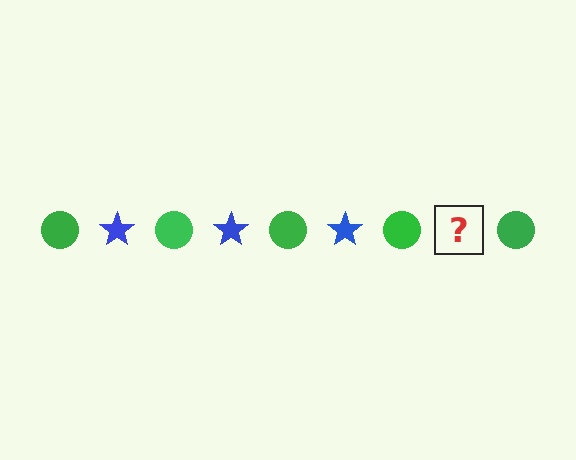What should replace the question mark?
The question mark should be replaced with a blue star.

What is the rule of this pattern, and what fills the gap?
The rule is that the pattern alternates between green circle and blue star. The gap should be filled with a blue star.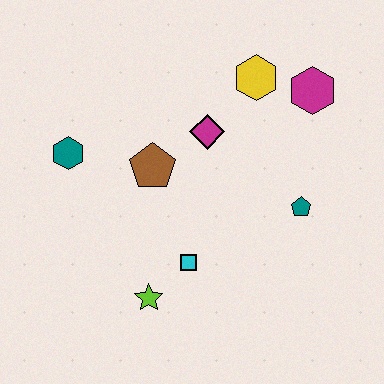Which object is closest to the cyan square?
The lime star is closest to the cyan square.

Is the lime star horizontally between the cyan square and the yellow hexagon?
No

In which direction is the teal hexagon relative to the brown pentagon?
The teal hexagon is to the left of the brown pentagon.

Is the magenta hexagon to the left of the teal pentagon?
No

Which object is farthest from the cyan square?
The magenta hexagon is farthest from the cyan square.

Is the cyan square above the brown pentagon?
No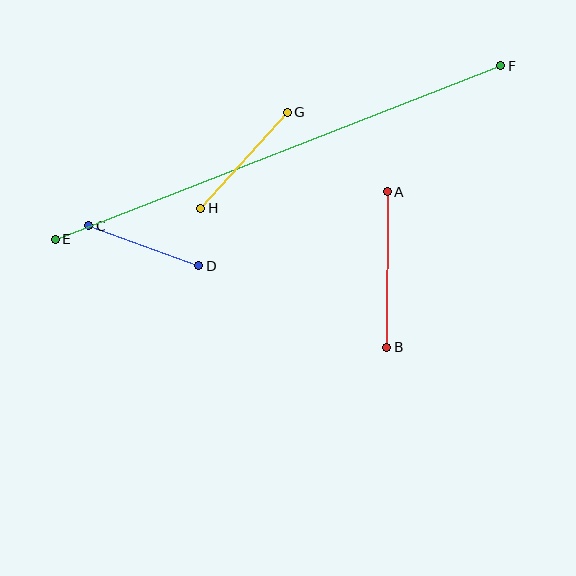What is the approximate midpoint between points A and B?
The midpoint is at approximately (387, 270) pixels.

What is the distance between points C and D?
The distance is approximately 117 pixels.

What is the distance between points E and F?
The distance is approximately 478 pixels.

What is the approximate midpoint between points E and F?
The midpoint is at approximately (278, 153) pixels.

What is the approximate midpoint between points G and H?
The midpoint is at approximately (244, 160) pixels.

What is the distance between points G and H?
The distance is approximately 129 pixels.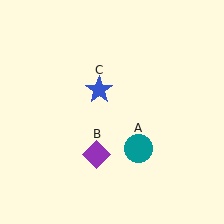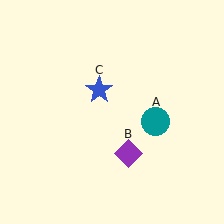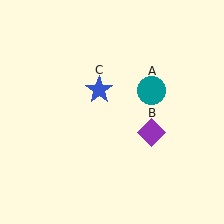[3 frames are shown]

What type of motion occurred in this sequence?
The teal circle (object A), purple diamond (object B) rotated counterclockwise around the center of the scene.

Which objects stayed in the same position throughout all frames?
Blue star (object C) remained stationary.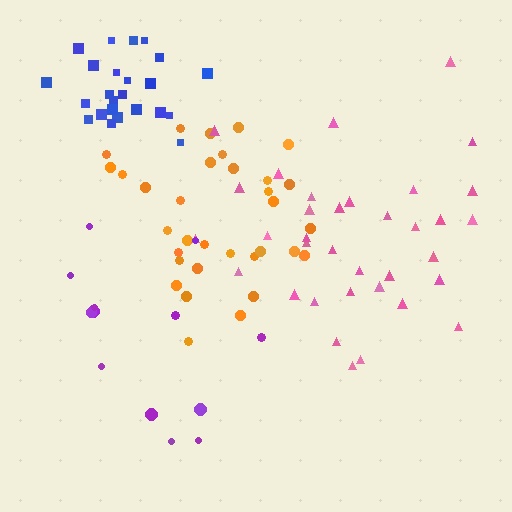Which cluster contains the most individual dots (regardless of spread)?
Pink (35).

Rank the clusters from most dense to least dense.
blue, orange, pink, purple.